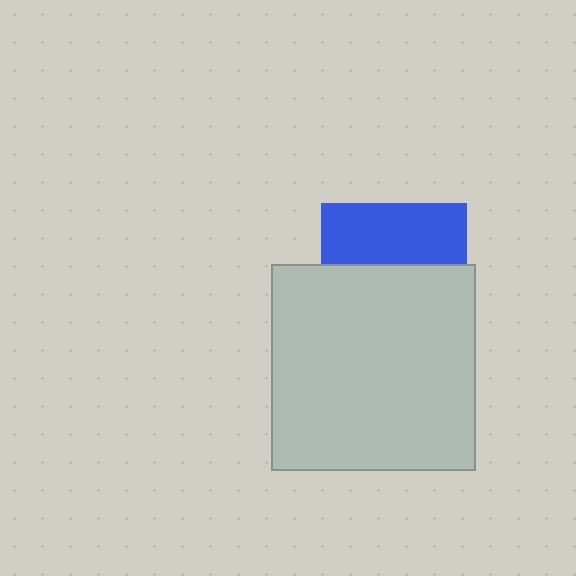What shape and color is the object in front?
The object in front is a light gray rectangle.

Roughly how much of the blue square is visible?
A small part of it is visible (roughly 41%).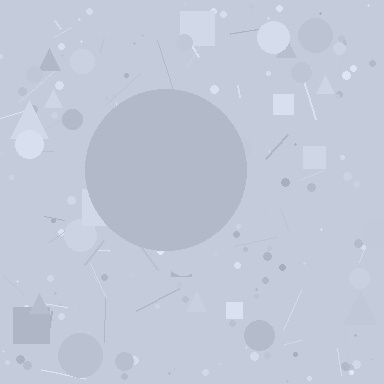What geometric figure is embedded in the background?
A circle is embedded in the background.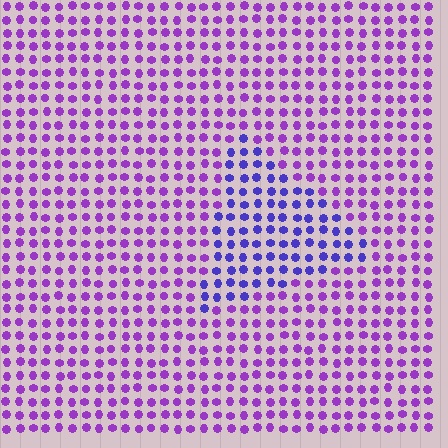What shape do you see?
I see a triangle.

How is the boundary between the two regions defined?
The boundary is defined purely by a slight shift in hue (about 34 degrees). Spacing, size, and orientation are identical on both sides.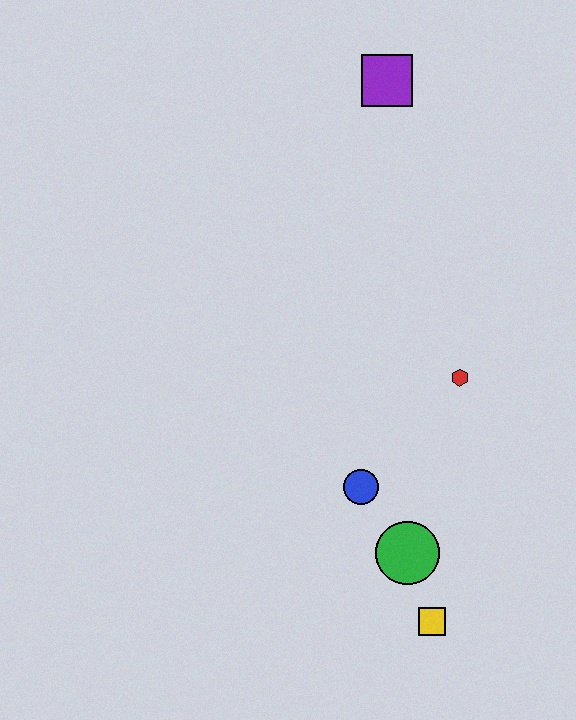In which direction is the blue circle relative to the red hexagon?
The blue circle is below the red hexagon.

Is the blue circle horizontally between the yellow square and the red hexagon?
No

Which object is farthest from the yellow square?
The purple square is farthest from the yellow square.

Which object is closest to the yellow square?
The green circle is closest to the yellow square.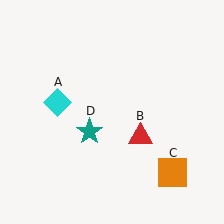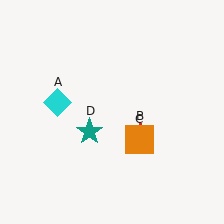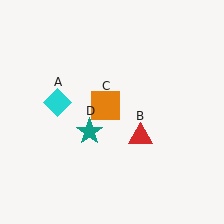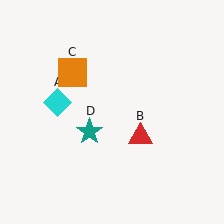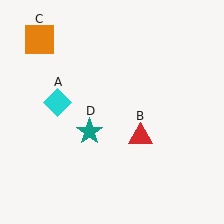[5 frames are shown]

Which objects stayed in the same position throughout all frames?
Cyan diamond (object A) and red triangle (object B) and teal star (object D) remained stationary.